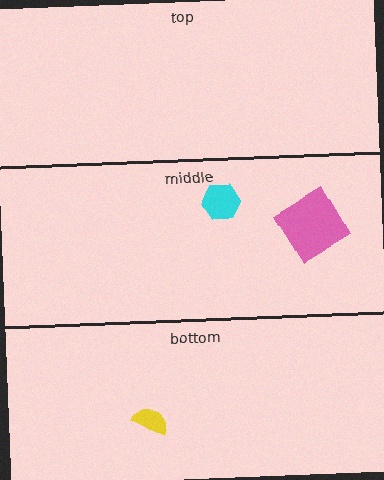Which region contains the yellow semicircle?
The bottom region.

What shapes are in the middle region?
The cyan hexagon, the pink diamond.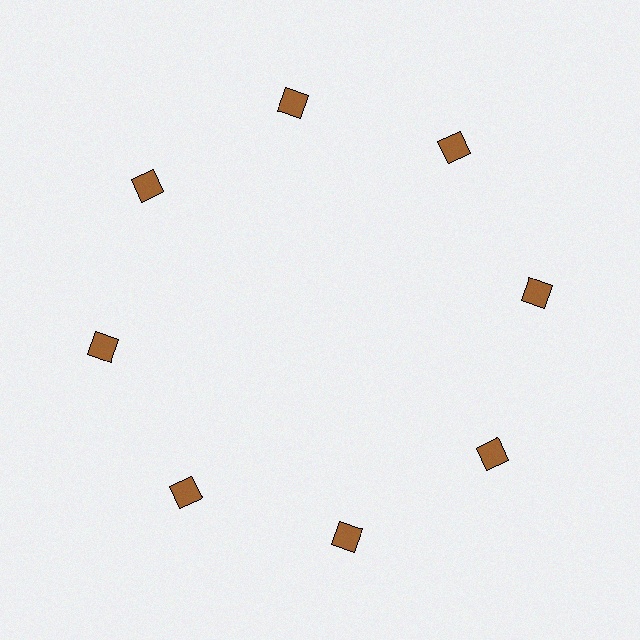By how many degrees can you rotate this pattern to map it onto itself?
The pattern maps onto itself every 45 degrees of rotation.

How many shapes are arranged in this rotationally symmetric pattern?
There are 8 shapes, arranged in 8 groups of 1.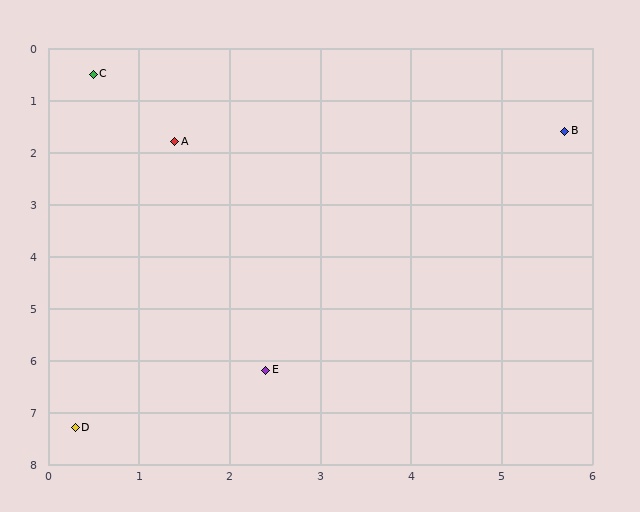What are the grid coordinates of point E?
Point E is at approximately (2.4, 6.2).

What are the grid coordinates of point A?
Point A is at approximately (1.4, 1.8).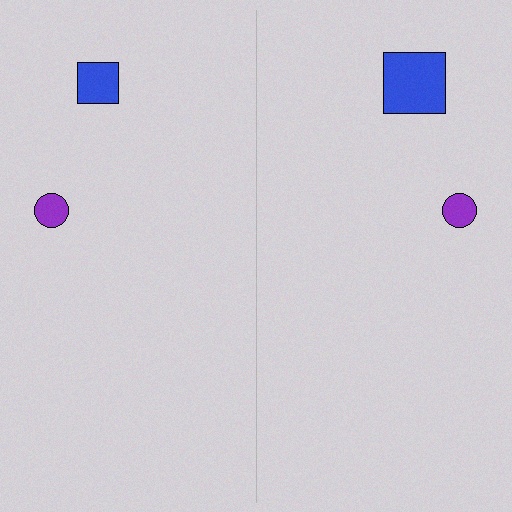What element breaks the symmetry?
The blue square on the right side has a different size than its mirror counterpart.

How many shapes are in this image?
There are 4 shapes in this image.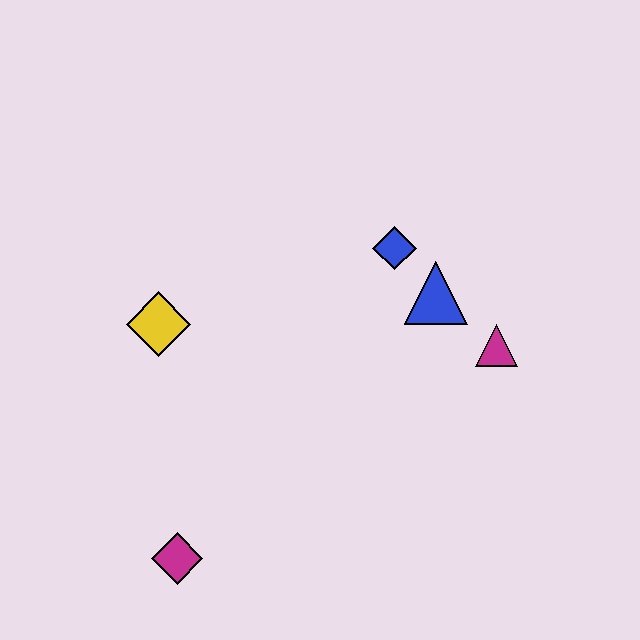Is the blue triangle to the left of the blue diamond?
No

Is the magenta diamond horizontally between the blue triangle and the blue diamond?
No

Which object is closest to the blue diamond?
The blue triangle is closest to the blue diamond.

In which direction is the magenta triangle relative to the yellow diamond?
The magenta triangle is to the right of the yellow diamond.